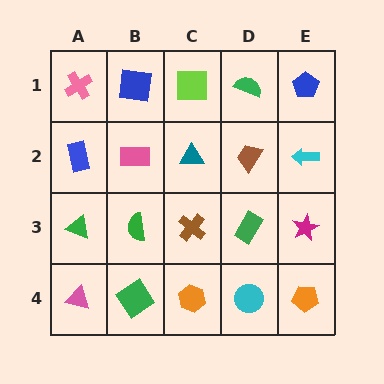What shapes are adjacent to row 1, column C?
A teal triangle (row 2, column C), a blue square (row 1, column B), a green semicircle (row 1, column D).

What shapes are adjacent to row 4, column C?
A brown cross (row 3, column C), a green diamond (row 4, column B), a cyan circle (row 4, column D).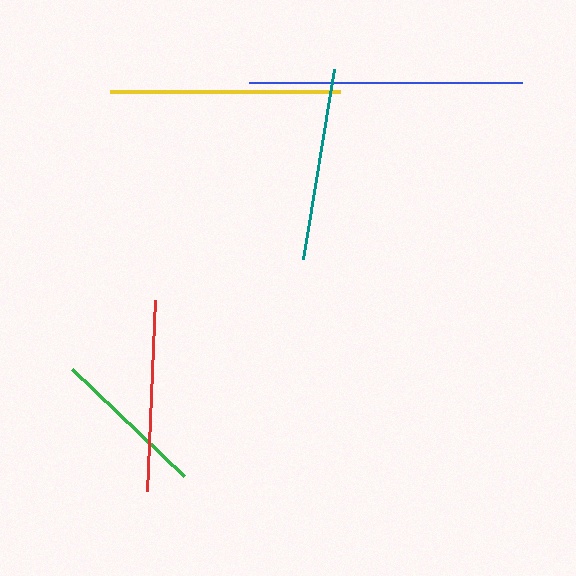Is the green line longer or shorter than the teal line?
The teal line is longer than the green line.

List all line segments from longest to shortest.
From longest to shortest: blue, yellow, teal, red, green.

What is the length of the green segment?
The green segment is approximately 156 pixels long.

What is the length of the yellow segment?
The yellow segment is approximately 229 pixels long.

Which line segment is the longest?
The blue line is the longest at approximately 273 pixels.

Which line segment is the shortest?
The green line is the shortest at approximately 156 pixels.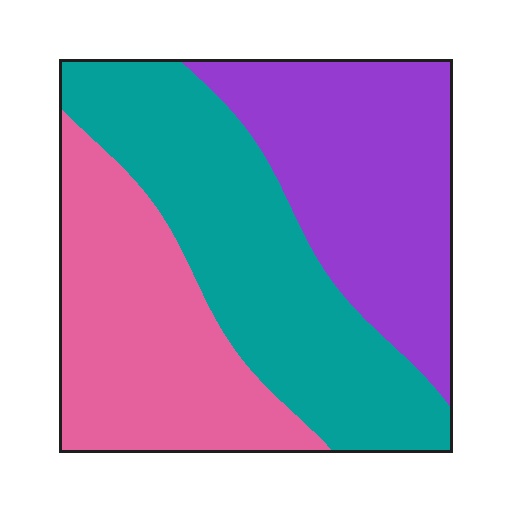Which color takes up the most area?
Teal, at roughly 40%.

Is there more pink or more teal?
Teal.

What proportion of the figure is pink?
Pink covers 31% of the figure.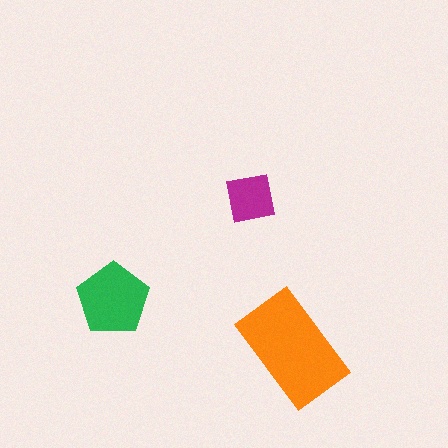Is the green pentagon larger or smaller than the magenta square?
Larger.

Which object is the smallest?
The magenta square.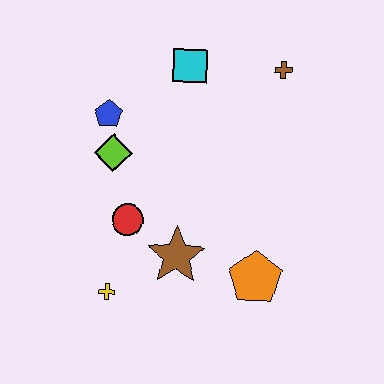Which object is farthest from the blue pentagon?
The orange pentagon is farthest from the blue pentagon.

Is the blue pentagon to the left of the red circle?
Yes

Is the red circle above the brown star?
Yes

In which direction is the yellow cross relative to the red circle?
The yellow cross is below the red circle.